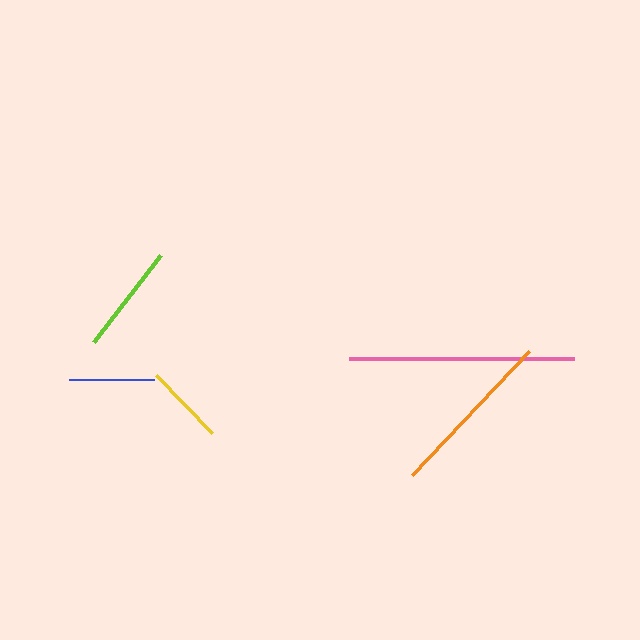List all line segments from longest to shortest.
From longest to shortest: pink, orange, lime, blue, yellow.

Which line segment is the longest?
The pink line is the longest at approximately 224 pixels.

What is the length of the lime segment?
The lime segment is approximately 110 pixels long.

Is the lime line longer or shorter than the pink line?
The pink line is longer than the lime line.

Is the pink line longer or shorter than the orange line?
The pink line is longer than the orange line.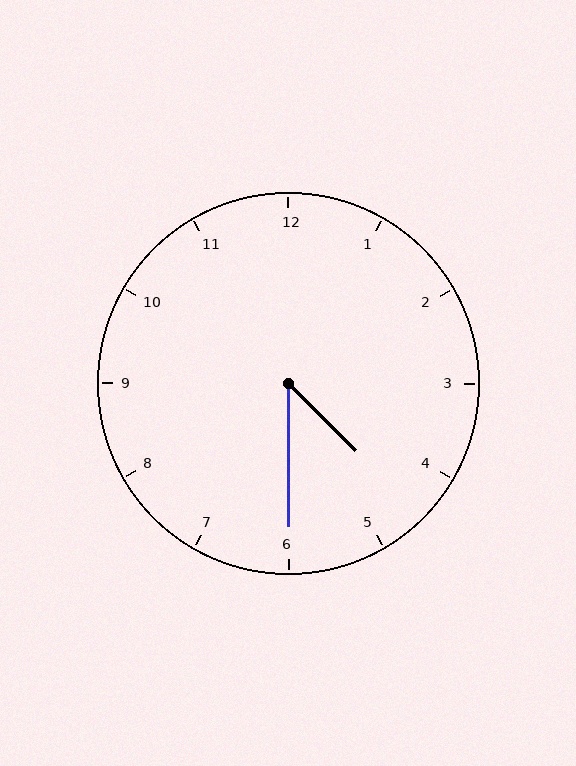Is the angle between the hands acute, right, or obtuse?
It is acute.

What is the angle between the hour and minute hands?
Approximately 45 degrees.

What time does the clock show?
4:30.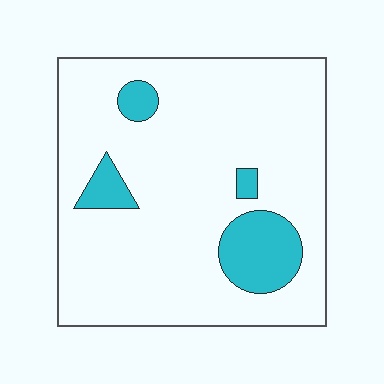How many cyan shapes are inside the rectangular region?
4.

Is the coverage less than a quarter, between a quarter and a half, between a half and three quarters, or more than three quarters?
Less than a quarter.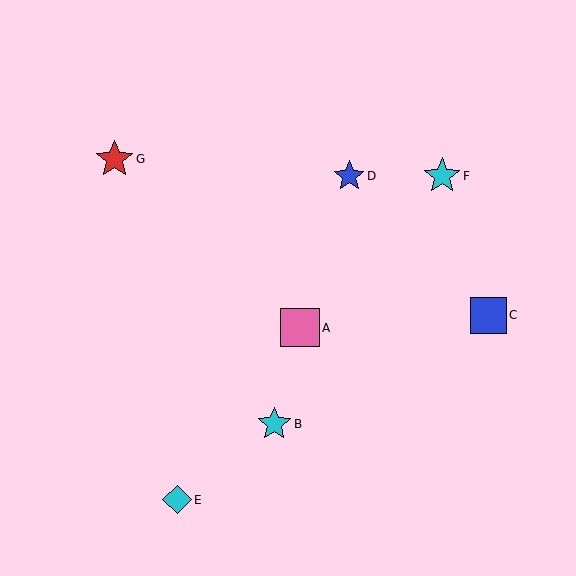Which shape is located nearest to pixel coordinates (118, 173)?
The red star (labeled G) at (114, 159) is nearest to that location.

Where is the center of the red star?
The center of the red star is at (114, 159).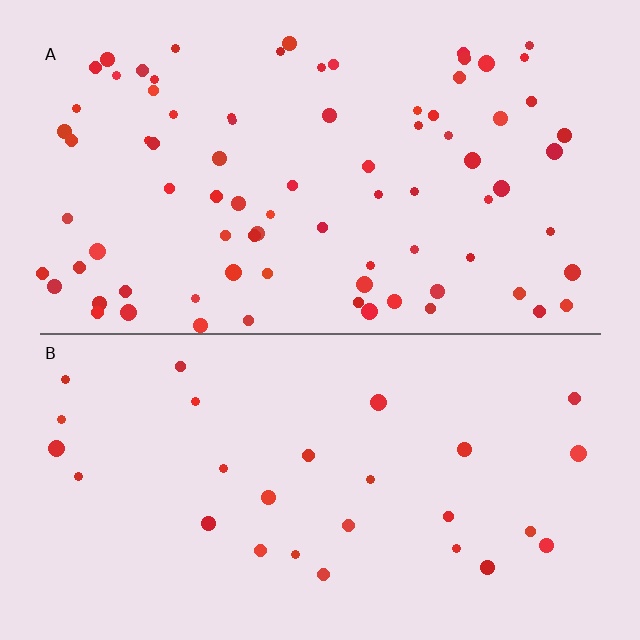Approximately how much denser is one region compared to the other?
Approximately 2.9× — region A over region B.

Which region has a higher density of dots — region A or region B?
A (the top).